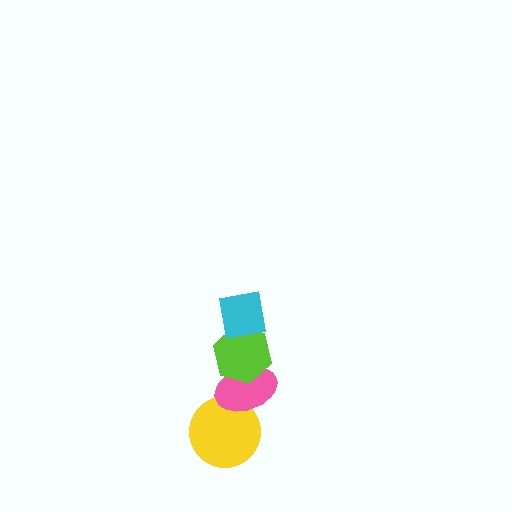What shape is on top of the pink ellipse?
The lime hexagon is on top of the pink ellipse.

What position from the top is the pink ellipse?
The pink ellipse is 3rd from the top.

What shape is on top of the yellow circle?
The pink ellipse is on top of the yellow circle.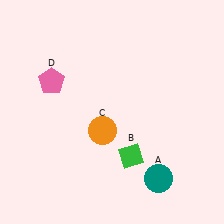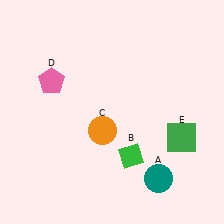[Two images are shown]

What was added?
A green square (E) was added in Image 2.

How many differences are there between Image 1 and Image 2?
There is 1 difference between the two images.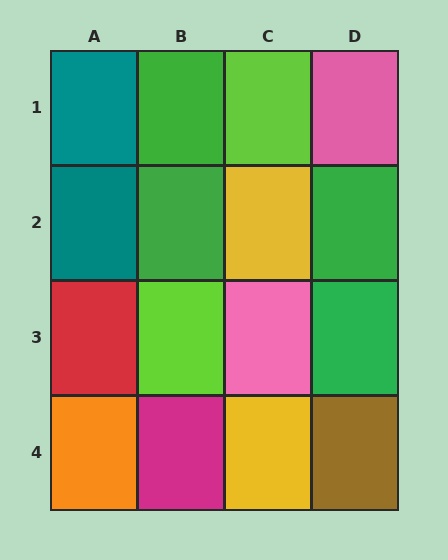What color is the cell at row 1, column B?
Green.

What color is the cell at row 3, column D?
Green.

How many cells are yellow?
2 cells are yellow.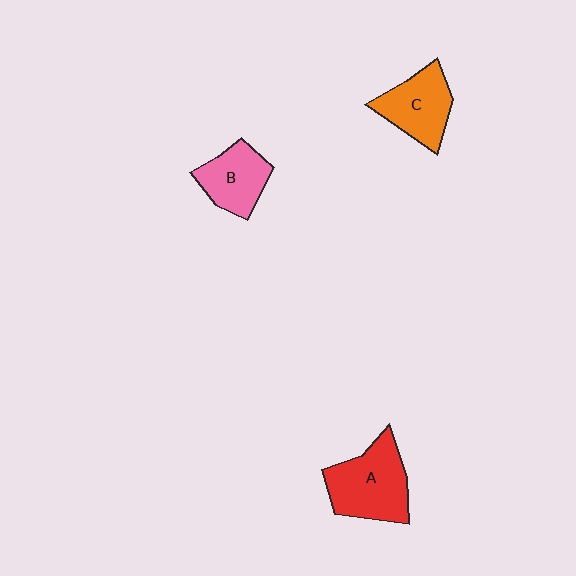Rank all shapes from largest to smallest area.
From largest to smallest: A (red), C (orange), B (pink).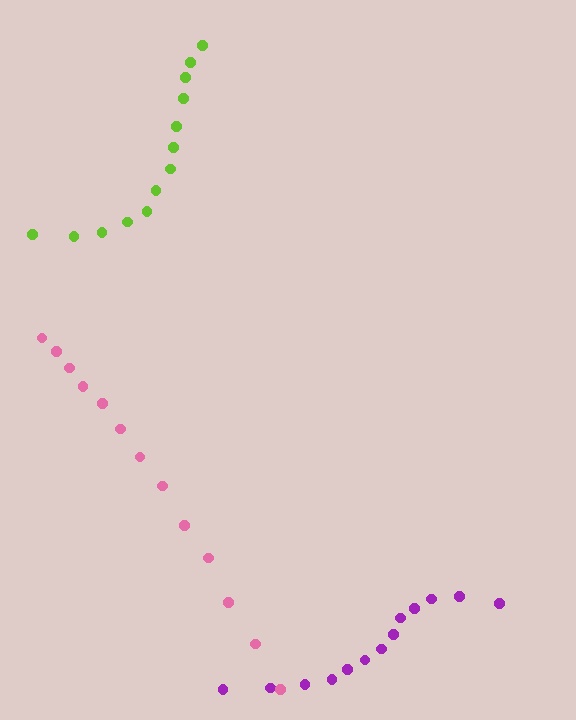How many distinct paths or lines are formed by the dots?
There are 3 distinct paths.